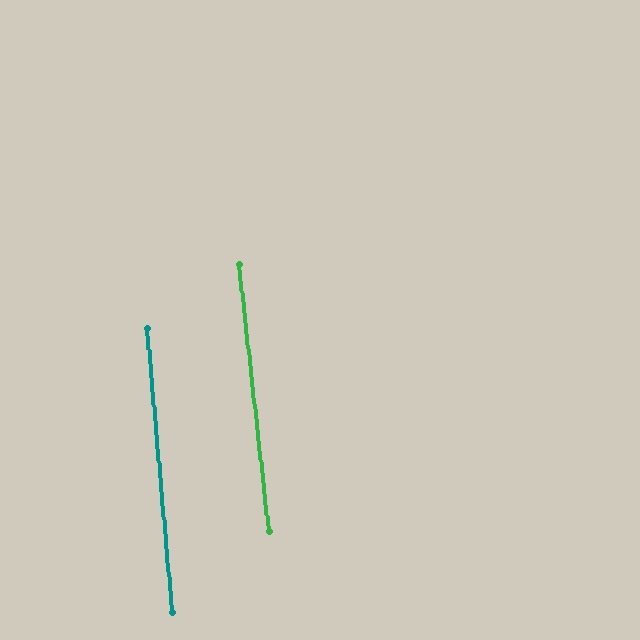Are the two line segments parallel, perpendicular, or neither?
Parallel — their directions differ by only 1.1°.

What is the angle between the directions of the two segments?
Approximately 1 degree.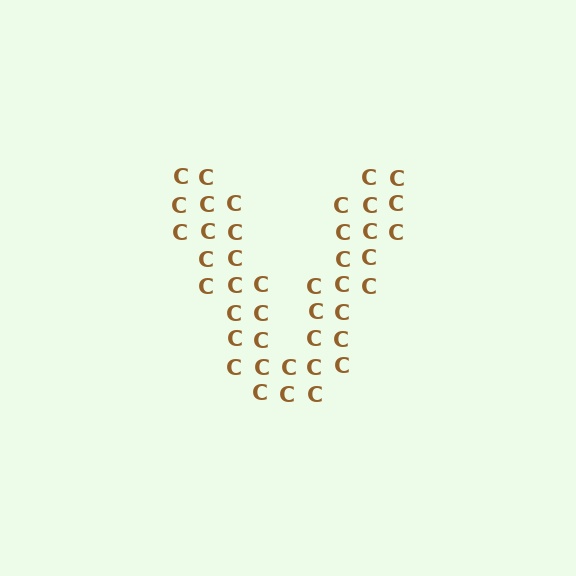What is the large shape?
The large shape is the letter V.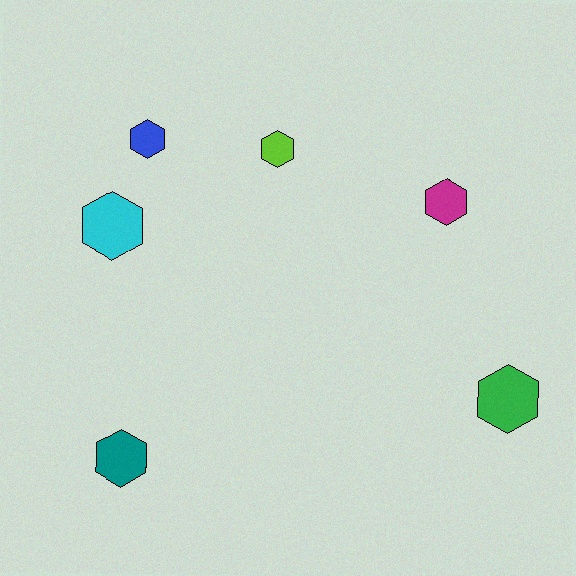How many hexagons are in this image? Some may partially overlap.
There are 6 hexagons.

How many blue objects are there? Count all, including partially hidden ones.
There is 1 blue object.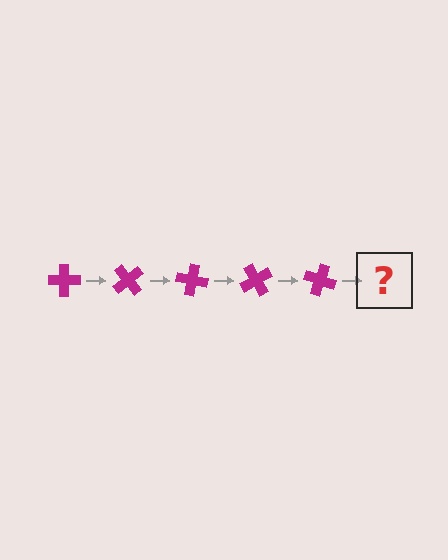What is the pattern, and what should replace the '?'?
The pattern is that the cross rotates 50 degrees each step. The '?' should be a magenta cross rotated 250 degrees.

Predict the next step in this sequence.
The next step is a magenta cross rotated 250 degrees.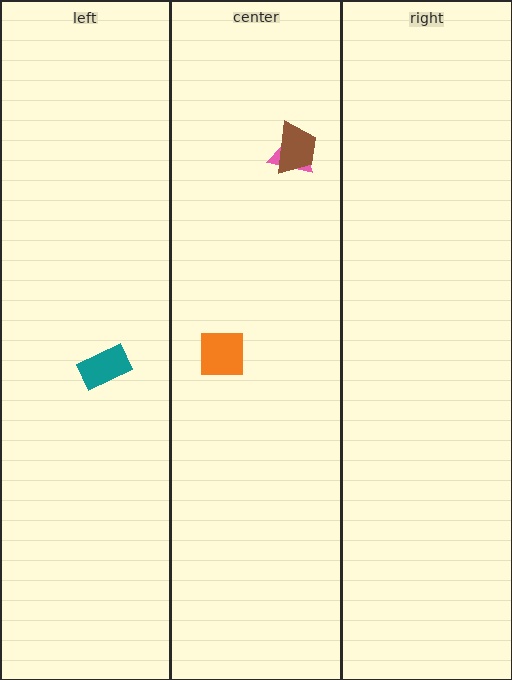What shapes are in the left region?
The teal rectangle.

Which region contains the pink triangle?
The center region.